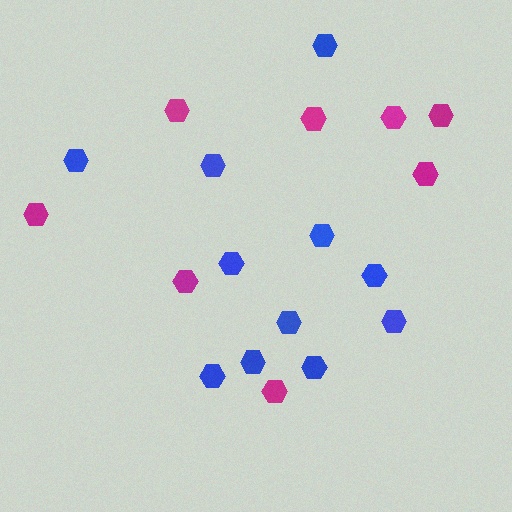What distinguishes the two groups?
There are 2 groups: one group of magenta hexagons (8) and one group of blue hexagons (11).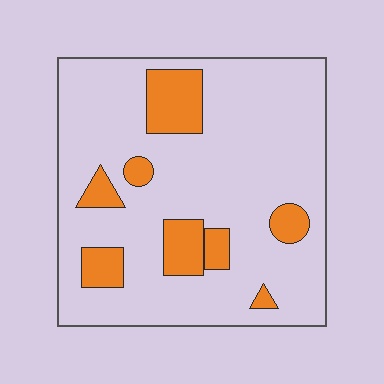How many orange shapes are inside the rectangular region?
8.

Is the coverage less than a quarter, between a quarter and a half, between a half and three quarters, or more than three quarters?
Less than a quarter.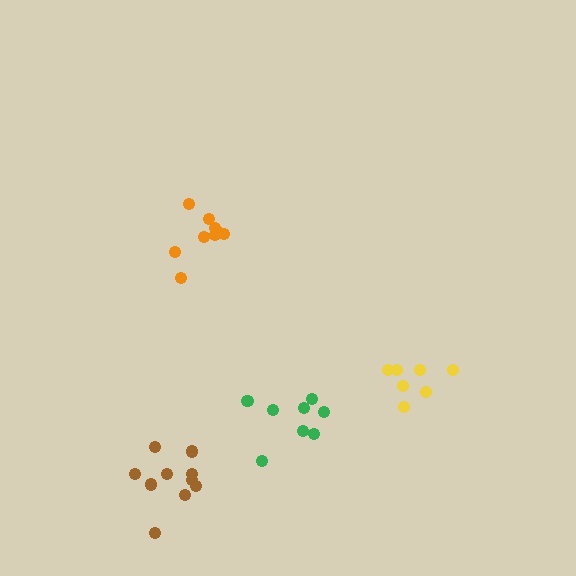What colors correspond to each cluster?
The clusters are colored: orange, brown, green, yellow.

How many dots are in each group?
Group 1: 9 dots, Group 2: 10 dots, Group 3: 8 dots, Group 4: 7 dots (34 total).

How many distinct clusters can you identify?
There are 4 distinct clusters.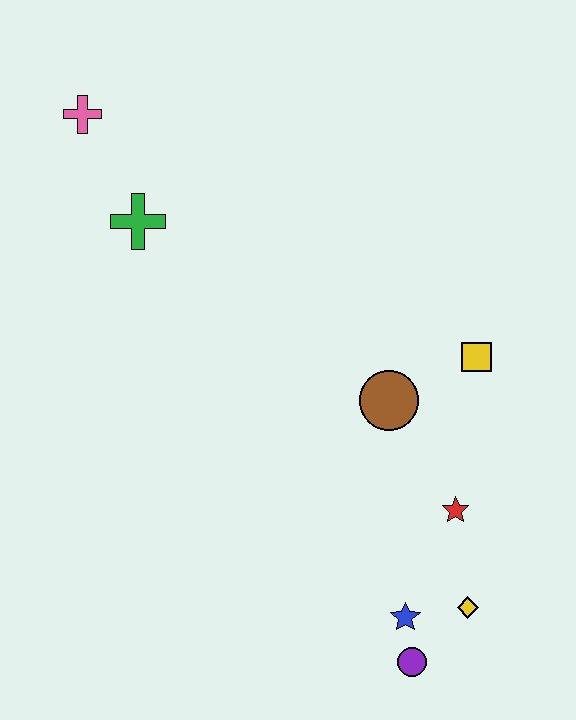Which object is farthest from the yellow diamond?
The pink cross is farthest from the yellow diamond.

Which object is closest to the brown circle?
The yellow square is closest to the brown circle.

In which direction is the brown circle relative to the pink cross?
The brown circle is to the right of the pink cross.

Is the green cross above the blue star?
Yes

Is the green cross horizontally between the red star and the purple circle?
No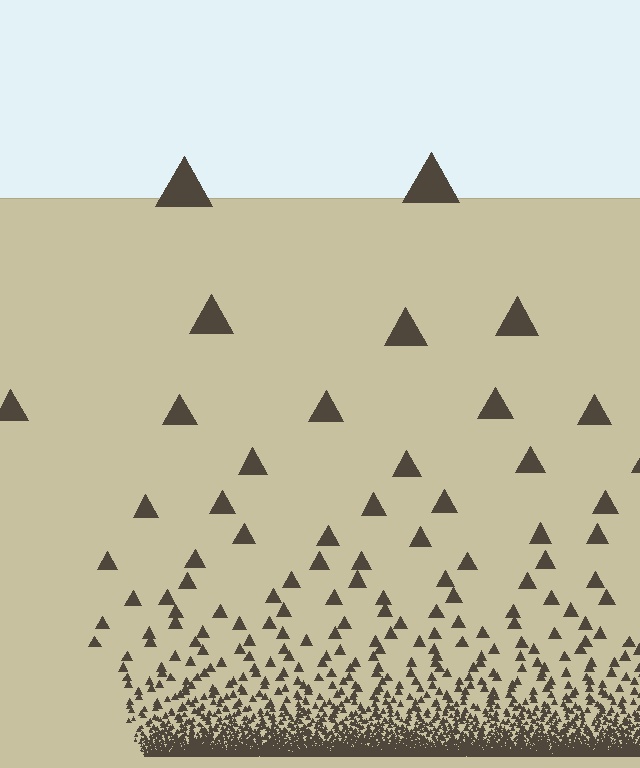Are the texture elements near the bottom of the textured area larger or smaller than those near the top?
Smaller. The gradient is inverted — elements near the bottom are smaller and denser.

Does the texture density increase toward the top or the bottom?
Density increases toward the bottom.